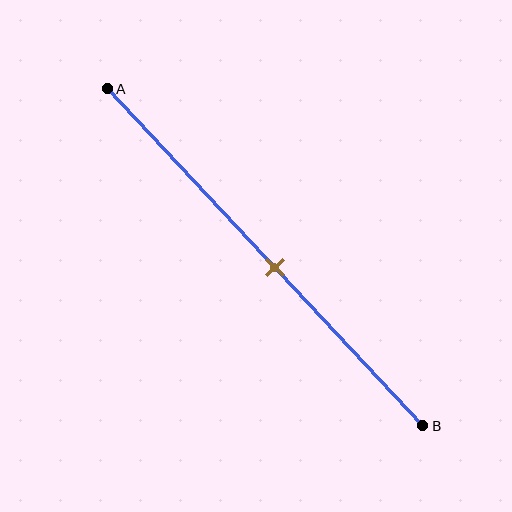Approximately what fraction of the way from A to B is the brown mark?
The brown mark is approximately 55% of the way from A to B.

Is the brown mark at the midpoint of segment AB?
No, the mark is at about 55% from A, not at the 50% midpoint.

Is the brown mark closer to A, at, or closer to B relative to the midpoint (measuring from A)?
The brown mark is closer to point B than the midpoint of segment AB.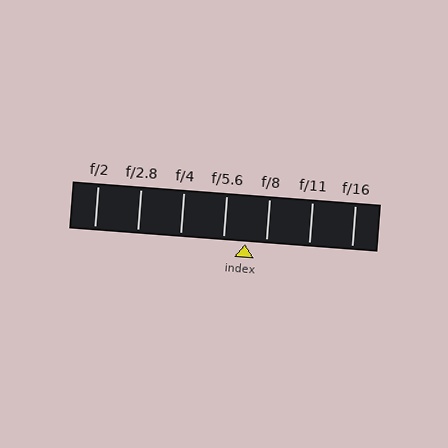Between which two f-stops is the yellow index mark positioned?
The index mark is between f/5.6 and f/8.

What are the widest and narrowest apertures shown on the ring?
The widest aperture shown is f/2 and the narrowest is f/16.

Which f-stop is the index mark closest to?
The index mark is closest to f/8.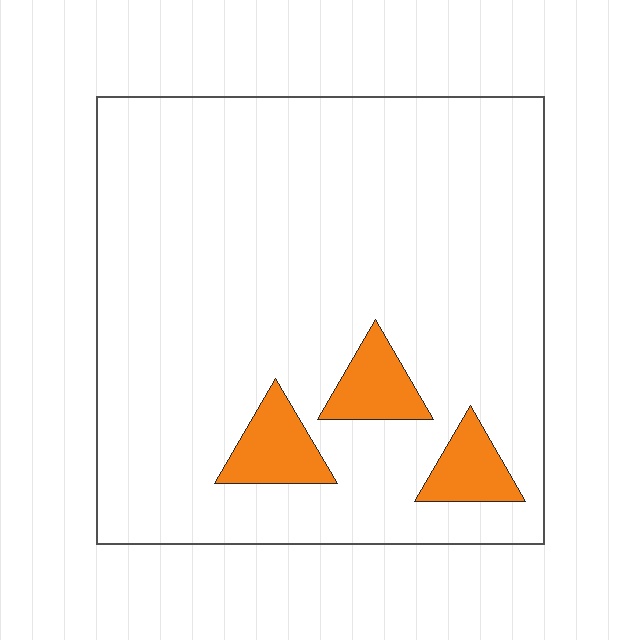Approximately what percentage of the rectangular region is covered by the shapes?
Approximately 10%.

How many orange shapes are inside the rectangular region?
3.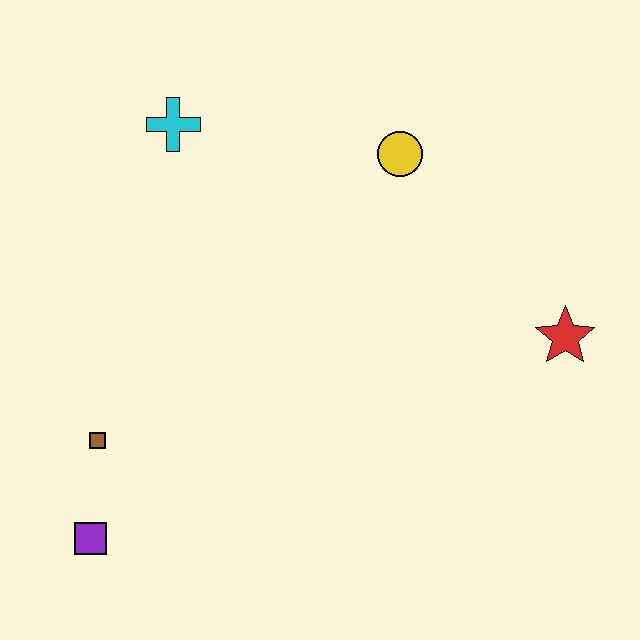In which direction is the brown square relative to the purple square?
The brown square is above the purple square.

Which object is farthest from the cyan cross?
The red star is farthest from the cyan cross.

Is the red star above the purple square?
Yes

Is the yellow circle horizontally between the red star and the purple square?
Yes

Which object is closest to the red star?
The yellow circle is closest to the red star.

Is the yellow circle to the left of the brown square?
No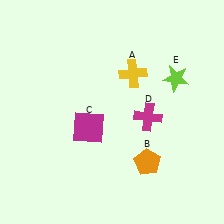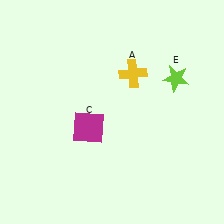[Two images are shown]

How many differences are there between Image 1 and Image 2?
There are 2 differences between the two images.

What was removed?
The magenta cross (D), the orange pentagon (B) were removed in Image 2.